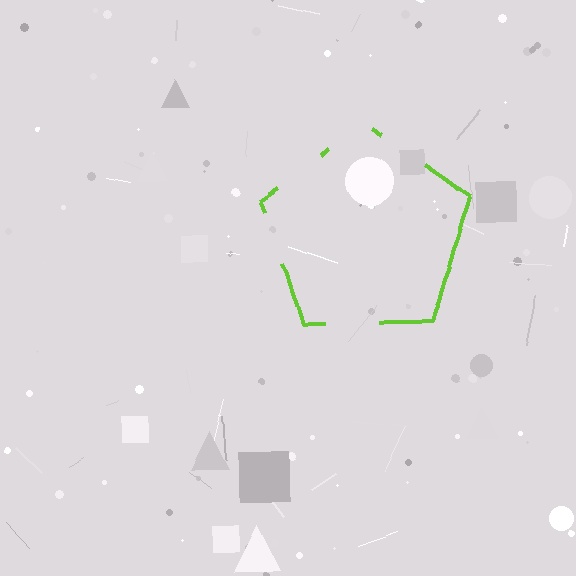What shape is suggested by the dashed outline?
The dashed outline suggests a pentagon.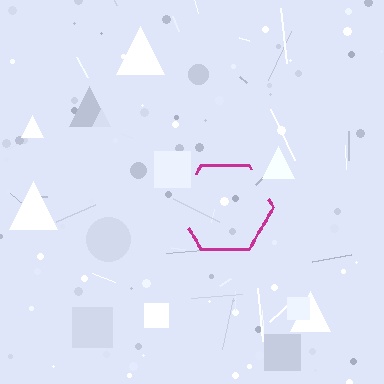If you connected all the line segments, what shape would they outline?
They would outline a hexagon.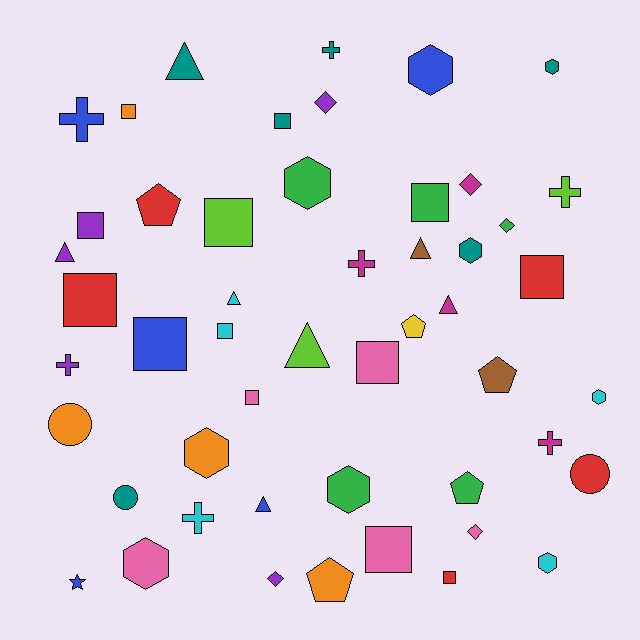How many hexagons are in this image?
There are 9 hexagons.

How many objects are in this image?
There are 50 objects.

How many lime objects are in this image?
There are 3 lime objects.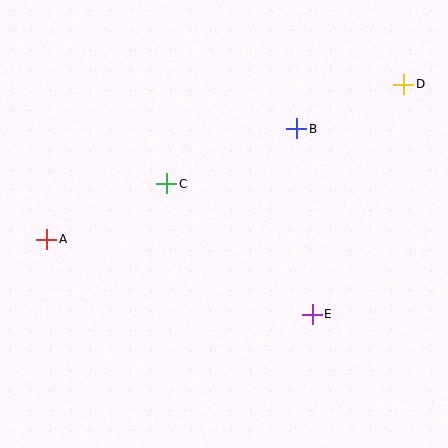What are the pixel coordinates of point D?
Point D is at (404, 84).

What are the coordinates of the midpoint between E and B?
The midpoint between E and B is at (304, 221).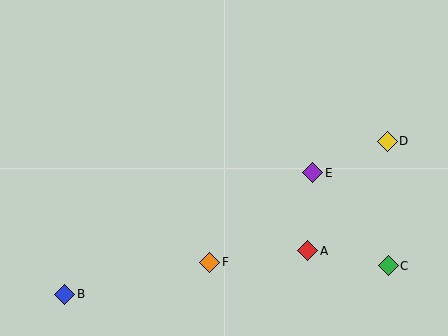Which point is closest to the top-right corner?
Point D is closest to the top-right corner.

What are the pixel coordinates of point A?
Point A is at (308, 251).